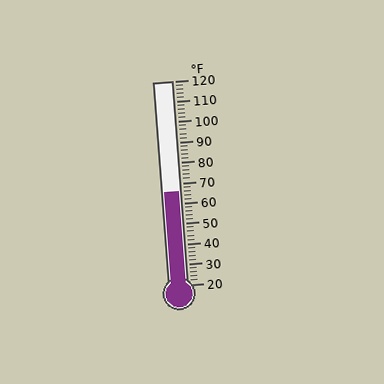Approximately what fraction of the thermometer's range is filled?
The thermometer is filled to approximately 45% of its range.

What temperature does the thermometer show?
The thermometer shows approximately 66°F.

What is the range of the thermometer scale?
The thermometer scale ranges from 20°F to 120°F.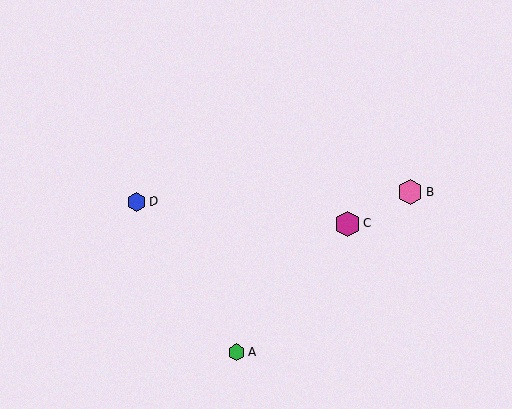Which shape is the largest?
The magenta hexagon (labeled C) is the largest.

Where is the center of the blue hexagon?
The center of the blue hexagon is at (136, 202).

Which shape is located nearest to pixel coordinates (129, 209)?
The blue hexagon (labeled D) at (136, 202) is nearest to that location.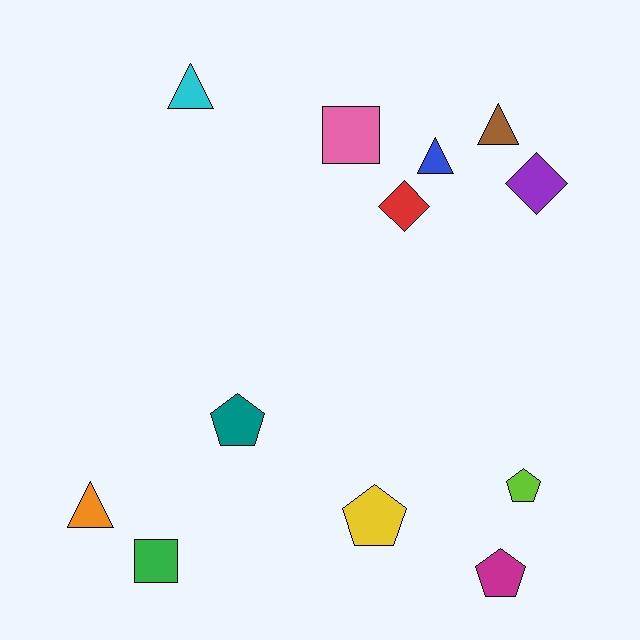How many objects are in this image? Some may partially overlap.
There are 12 objects.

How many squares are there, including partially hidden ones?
There are 2 squares.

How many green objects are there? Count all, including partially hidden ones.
There is 1 green object.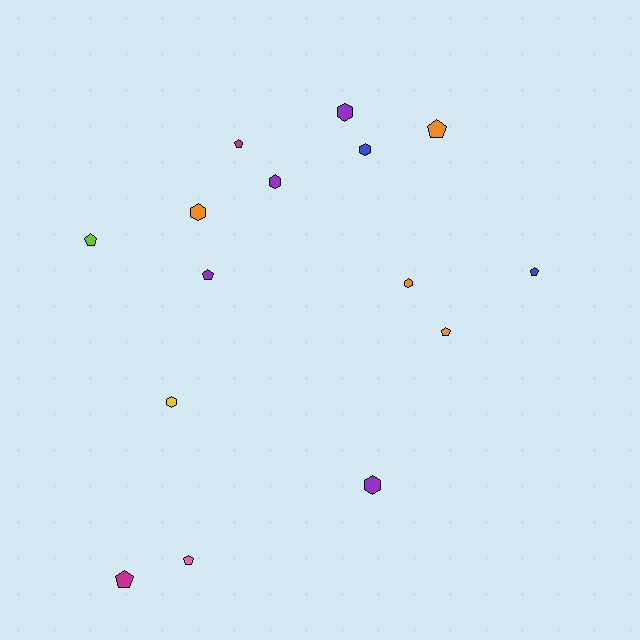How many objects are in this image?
There are 15 objects.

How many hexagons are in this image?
There are 7 hexagons.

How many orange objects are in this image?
There are 4 orange objects.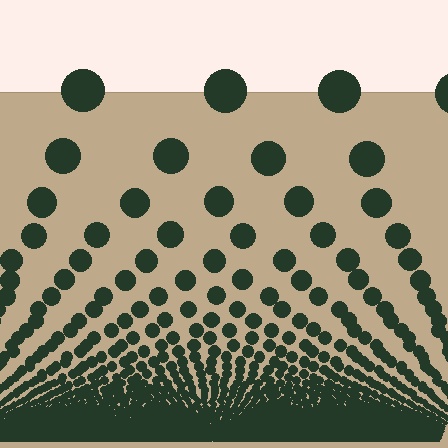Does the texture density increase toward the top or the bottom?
Density increases toward the bottom.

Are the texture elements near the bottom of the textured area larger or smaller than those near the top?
Smaller. The gradient is inverted — elements near the bottom are smaller and denser.